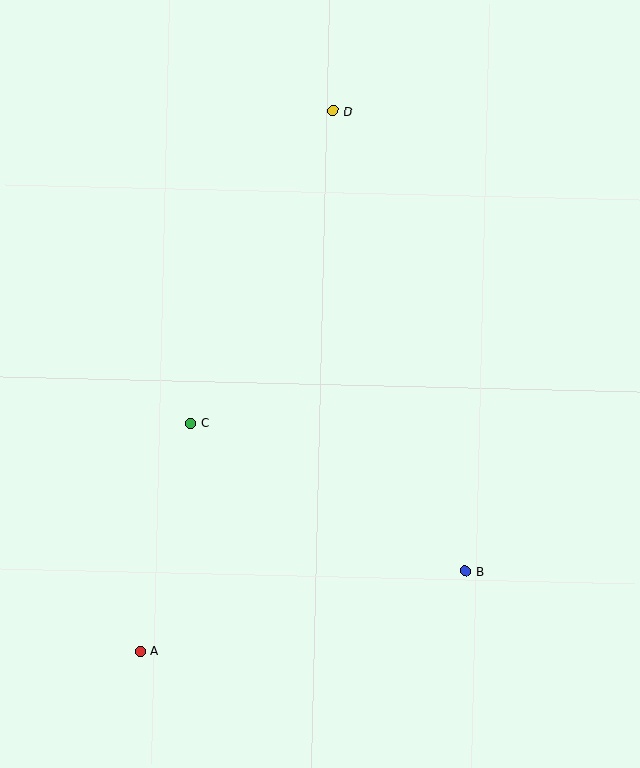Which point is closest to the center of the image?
Point C at (191, 423) is closest to the center.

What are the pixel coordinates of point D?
Point D is at (333, 111).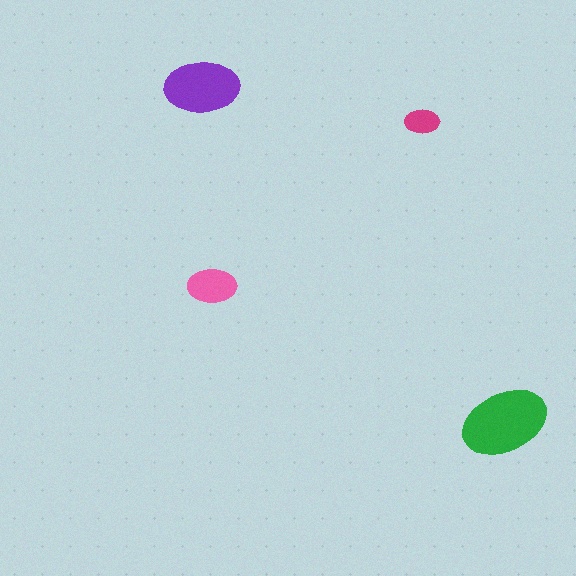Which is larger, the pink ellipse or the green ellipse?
The green one.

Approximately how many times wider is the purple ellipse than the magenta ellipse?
About 2 times wider.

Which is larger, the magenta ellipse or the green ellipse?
The green one.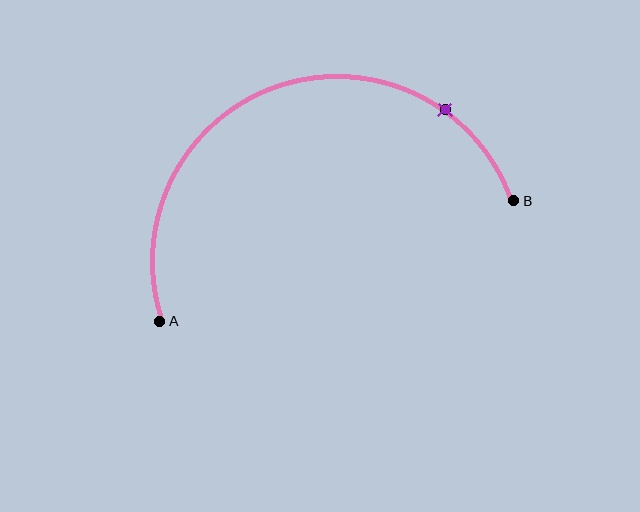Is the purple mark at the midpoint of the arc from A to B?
No. The purple mark lies on the arc but is closer to endpoint B. The arc midpoint would be at the point on the curve equidistant along the arc from both A and B.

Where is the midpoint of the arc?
The arc midpoint is the point on the curve farthest from the straight line joining A and B. It sits above that line.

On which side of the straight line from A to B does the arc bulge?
The arc bulges above the straight line connecting A and B.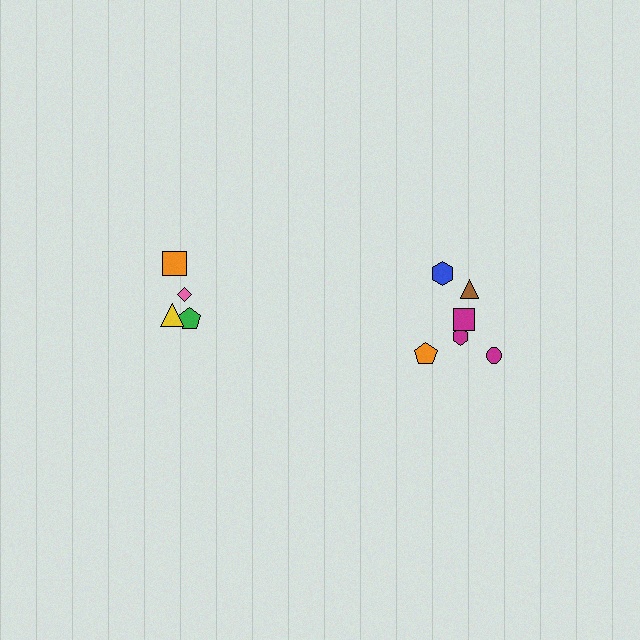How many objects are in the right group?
There are 6 objects.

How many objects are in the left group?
There are 4 objects.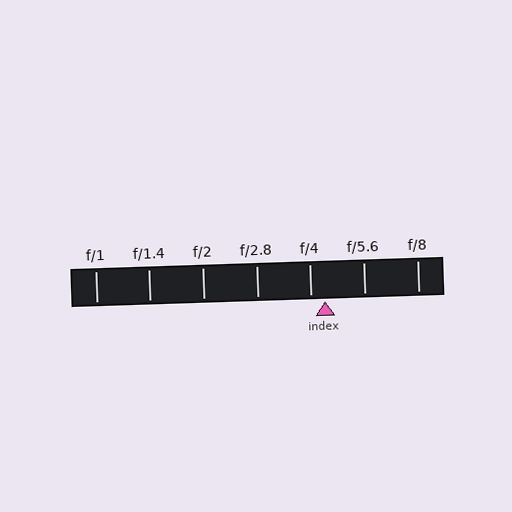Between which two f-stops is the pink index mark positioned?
The index mark is between f/4 and f/5.6.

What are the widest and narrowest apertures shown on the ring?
The widest aperture shown is f/1 and the narrowest is f/8.